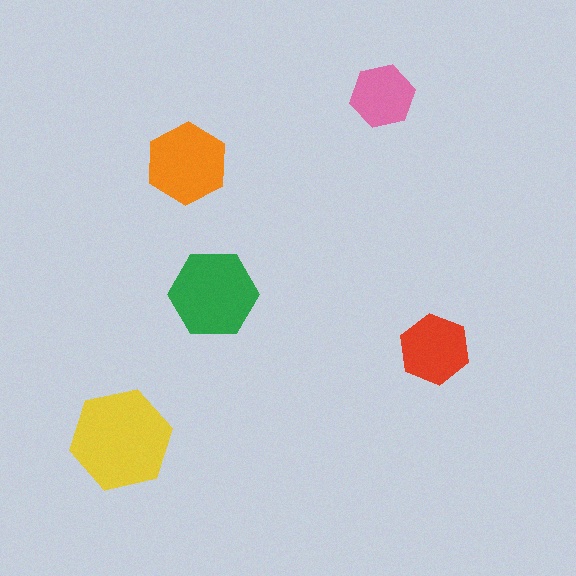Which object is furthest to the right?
The red hexagon is rightmost.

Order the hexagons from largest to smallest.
the yellow one, the green one, the orange one, the red one, the pink one.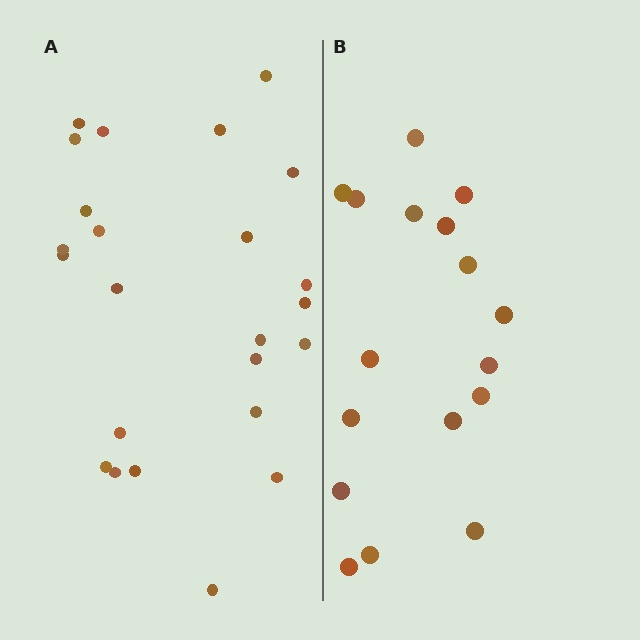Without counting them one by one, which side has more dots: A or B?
Region A (the left region) has more dots.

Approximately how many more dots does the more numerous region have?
Region A has roughly 8 or so more dots than region B.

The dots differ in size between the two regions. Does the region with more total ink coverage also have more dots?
No. Region B has more total ink coverage because its dots are larger, but region A actually contains more individual dots. Total area can be misleading — the number of items is what matters here.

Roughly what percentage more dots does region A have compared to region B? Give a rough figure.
About 40% more.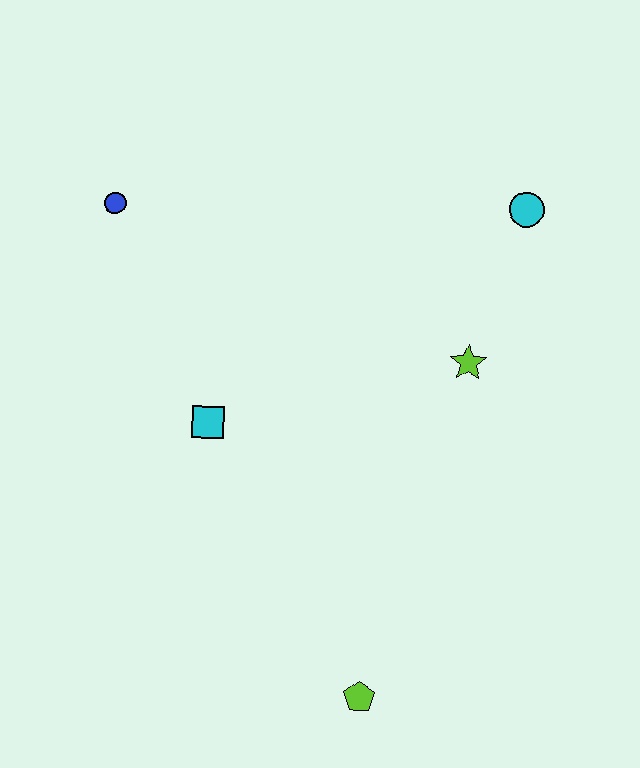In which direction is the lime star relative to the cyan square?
The lime star is to the right of the cyan square.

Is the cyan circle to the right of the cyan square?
Yes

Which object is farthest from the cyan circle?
The lime pentagon is farthest from the cyan circle.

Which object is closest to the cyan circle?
The lime star is closest to the cyan circle.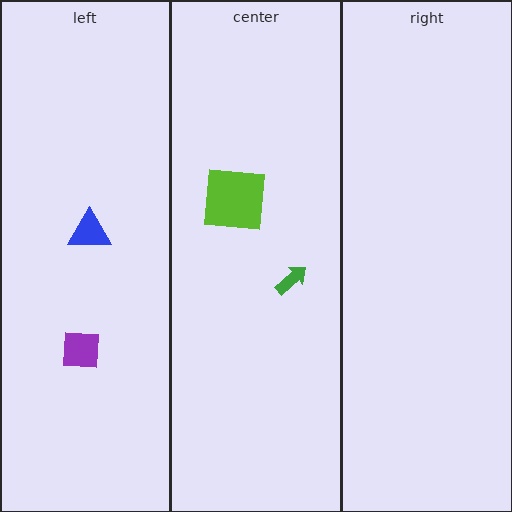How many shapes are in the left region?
2.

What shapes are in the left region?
The blue triangle, the purple square.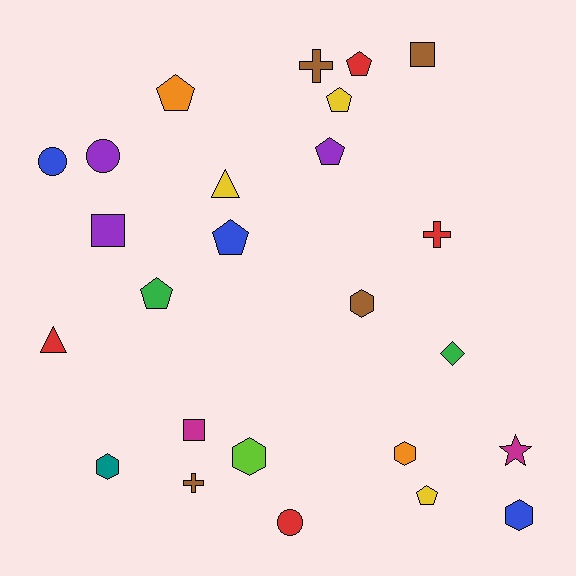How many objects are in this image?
There are 25 objects.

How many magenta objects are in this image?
There are 2 magenta objects.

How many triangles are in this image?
There are 2 triangles.